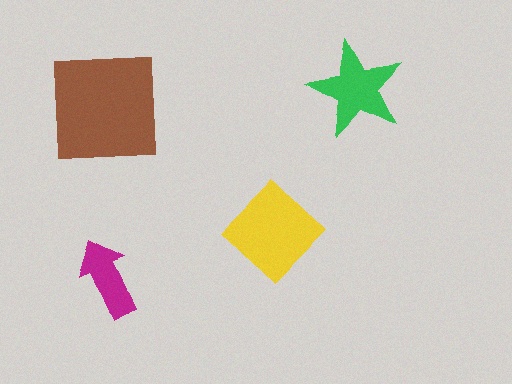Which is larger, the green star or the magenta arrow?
The green star.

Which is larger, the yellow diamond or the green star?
The yellow diamond.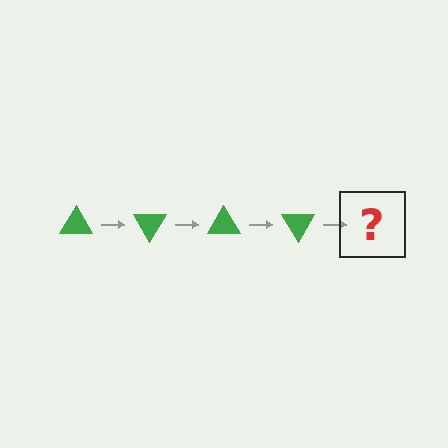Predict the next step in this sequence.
The next step is a green triangle rotated 240 degrees.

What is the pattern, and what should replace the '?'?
The pattern is that the triangle rotates 60 degrees each step. The '?' should be a green triangle rotated 240 degrees.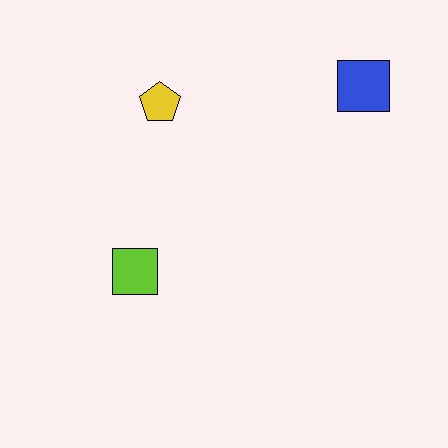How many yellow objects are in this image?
There is 1 yellow object.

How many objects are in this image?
There are 3 objects.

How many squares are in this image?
There are 2 squares.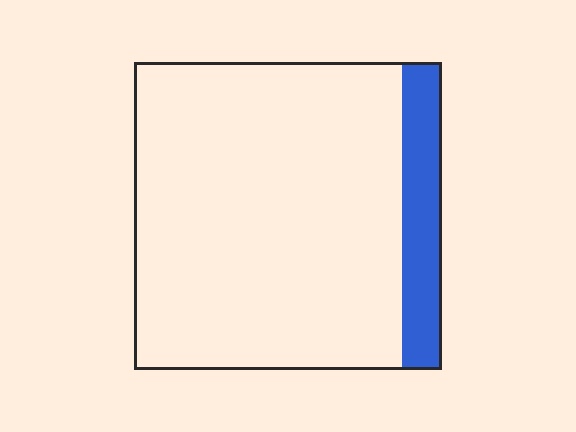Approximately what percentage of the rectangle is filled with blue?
Approximately 15%.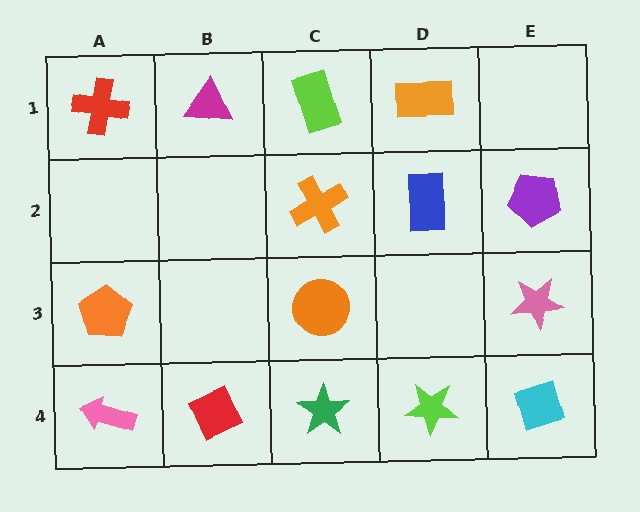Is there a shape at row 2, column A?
No, that cell is empty.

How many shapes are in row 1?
4 shapes.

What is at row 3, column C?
An orange circle.